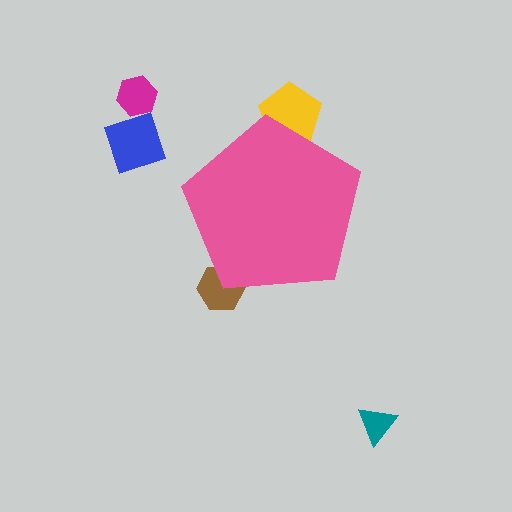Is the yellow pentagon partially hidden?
Yes, the yellow pentagon is partially hidden behind the pink pentagon.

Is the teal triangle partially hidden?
No, the teal triangle is fully visible.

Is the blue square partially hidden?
No, the blue square is fully visible.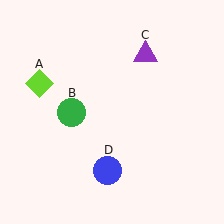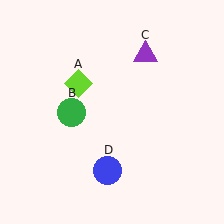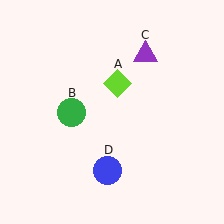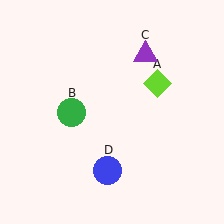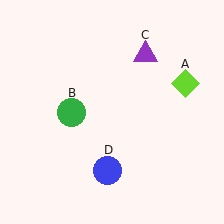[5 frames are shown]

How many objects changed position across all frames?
1 object changed position: lime diamond (object A).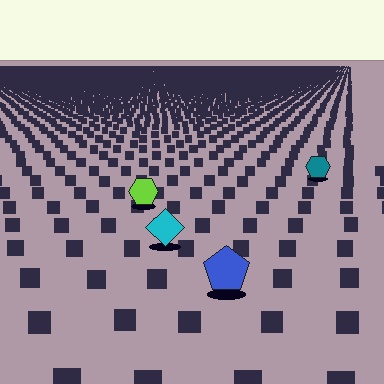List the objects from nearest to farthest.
From nearest to farthest: the blue pentagon, the cyan diamond, the lime hexagon, the teal hexagon.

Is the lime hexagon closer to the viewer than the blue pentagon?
No. The blue pentagon is closer — you can tell from the texture gradient: the ground texture is coarser near it.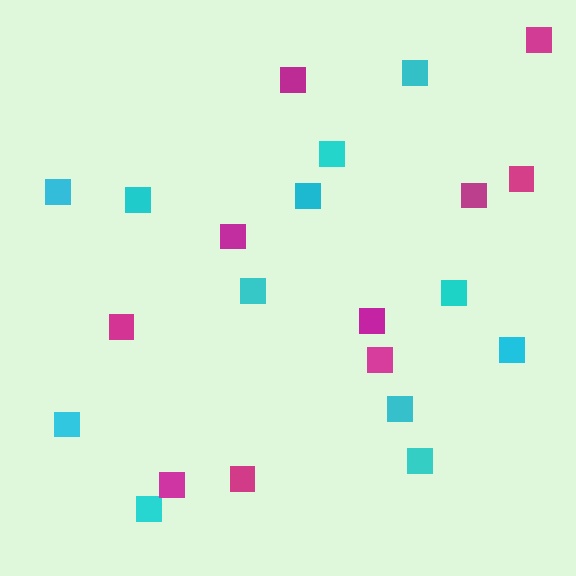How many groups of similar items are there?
There are 2 groups: one group of cyan squares (12) and one group of magenta squares (10).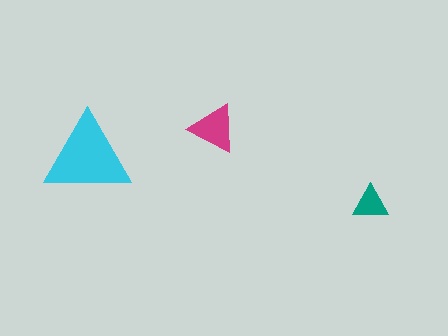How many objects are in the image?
There are 3 objects in the image.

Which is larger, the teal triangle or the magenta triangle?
The magenta one.